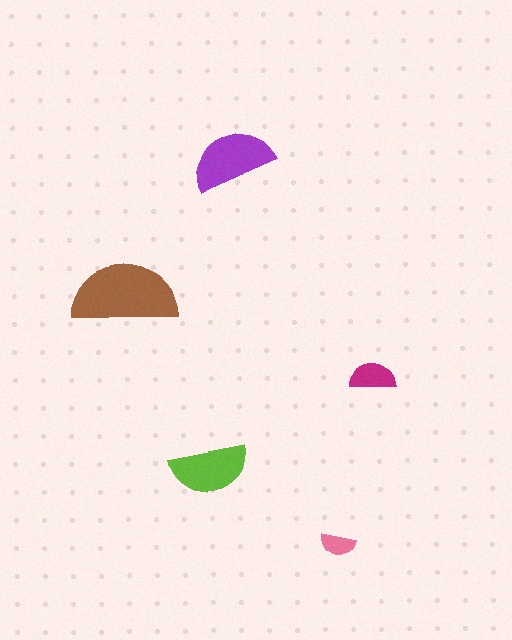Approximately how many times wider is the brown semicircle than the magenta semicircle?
About 2.5 times wider.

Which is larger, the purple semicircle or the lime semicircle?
The purple one.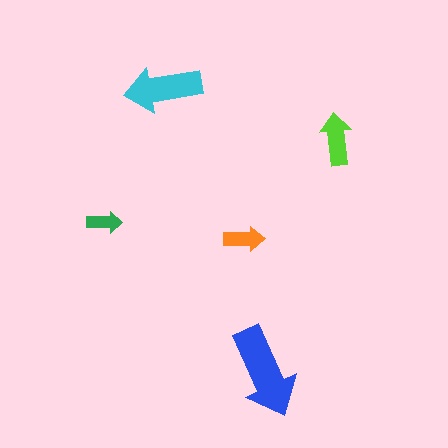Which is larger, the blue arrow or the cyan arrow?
The blue one.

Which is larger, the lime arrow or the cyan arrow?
The cyan one.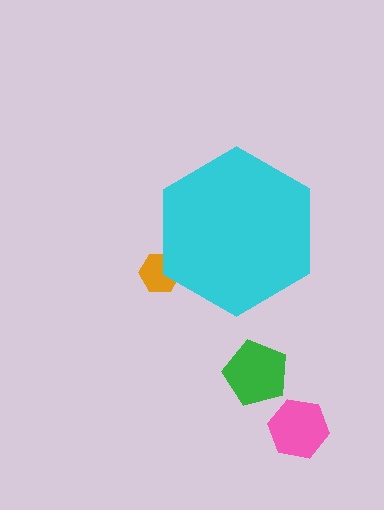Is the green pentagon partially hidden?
No, the green pentagon is fully visible.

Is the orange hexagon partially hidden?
Yes, the orange hexagon is partially hidden behind the cyan hexagon.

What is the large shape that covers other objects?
A cyan hexagon.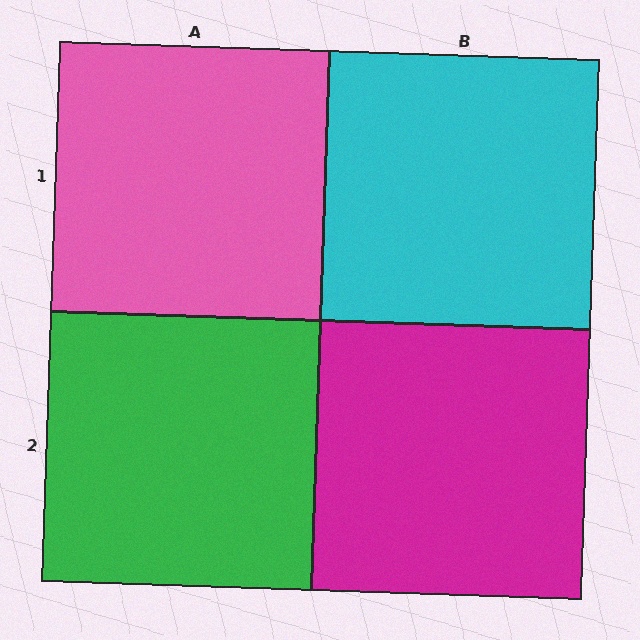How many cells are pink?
1 cell is pink.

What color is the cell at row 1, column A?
Pink.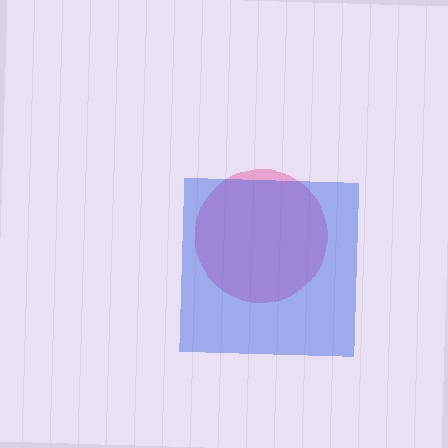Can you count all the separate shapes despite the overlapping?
Yes, there are 2 separate shapes.